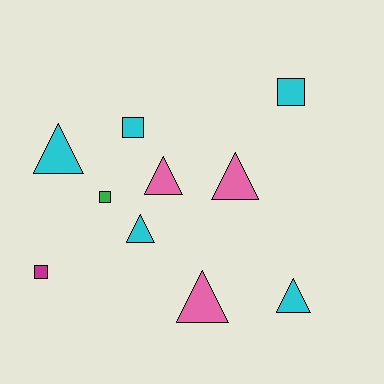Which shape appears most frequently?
Triangle, with 6 objects.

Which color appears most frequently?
Cyan, with 5 objects.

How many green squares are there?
There is 1 green square.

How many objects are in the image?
There are 10 objects.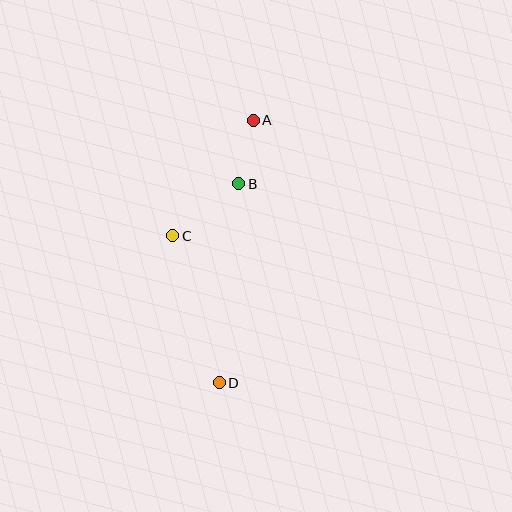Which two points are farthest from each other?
Points A and D are farthest from each other.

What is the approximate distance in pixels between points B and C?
The distance between B and C is approximately 84 pixels.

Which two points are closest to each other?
Points A and B are closest to each other.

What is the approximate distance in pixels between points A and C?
The distance between A and C is approximately 141 pixels.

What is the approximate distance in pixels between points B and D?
The distance between B and D is approximately 199 pixels.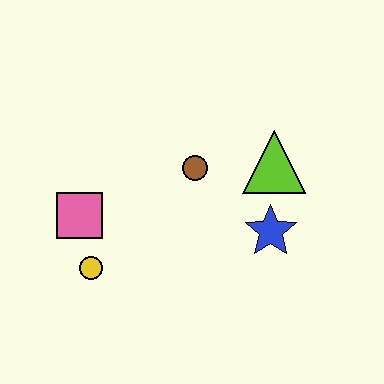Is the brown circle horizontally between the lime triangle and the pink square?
Yes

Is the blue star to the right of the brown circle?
Yes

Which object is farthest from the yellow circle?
The lime triangle is farthest from the yellow circle.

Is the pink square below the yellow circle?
No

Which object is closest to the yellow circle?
The pink square is closest to the yellow circle.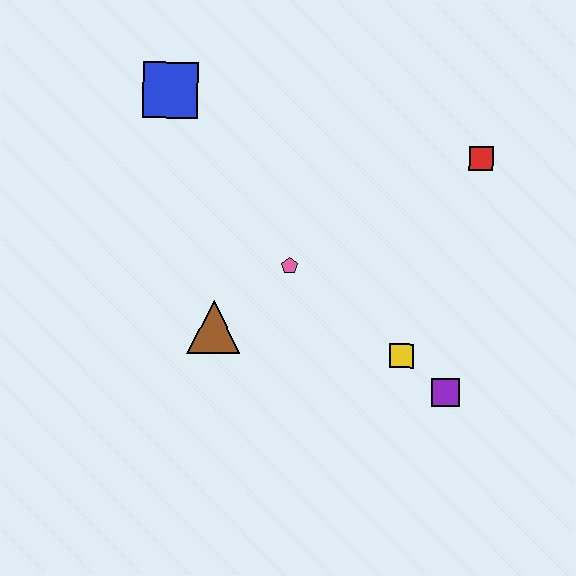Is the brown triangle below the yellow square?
No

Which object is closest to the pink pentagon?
The brown triangle is closest to the pink pentagon.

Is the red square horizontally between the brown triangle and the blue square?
No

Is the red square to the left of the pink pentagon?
No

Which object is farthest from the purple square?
The blue square is farthest from the purple square.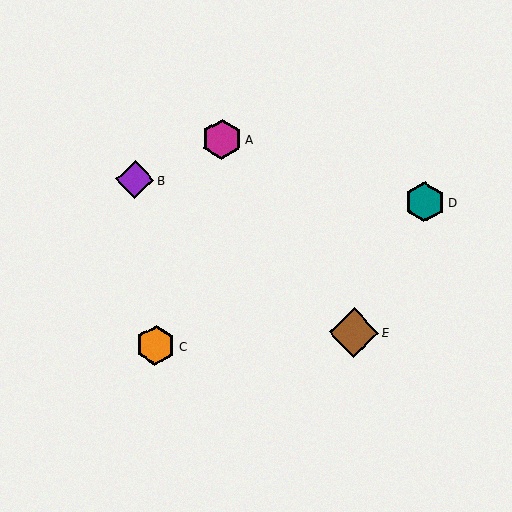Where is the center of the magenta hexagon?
The center of the magenta hexagon is at (222, 139).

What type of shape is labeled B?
Shape B is a purple diamond.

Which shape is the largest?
The brown diamond (labeled E) is the largest.